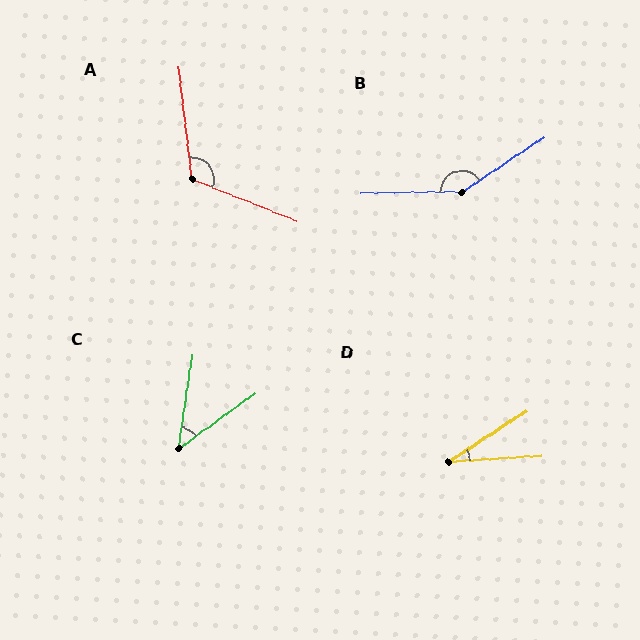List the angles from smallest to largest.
D (29°), C (46°), A (118°), B (147°).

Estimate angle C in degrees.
Approximately 46 degrees.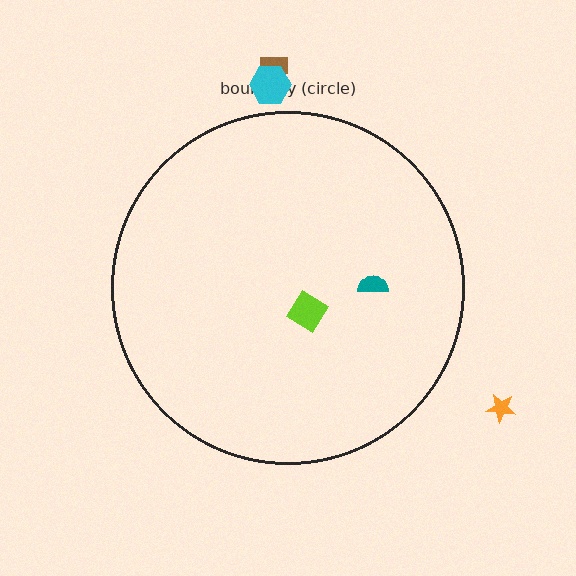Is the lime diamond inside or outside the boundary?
Inside.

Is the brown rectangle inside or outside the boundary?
Outside.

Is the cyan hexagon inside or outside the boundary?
Outside.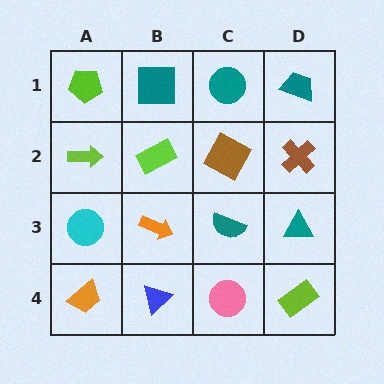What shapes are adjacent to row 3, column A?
A lime arrow (row 2, column A), an orange trapezoid (row 4, column A), an orange arrow (row 3, column B).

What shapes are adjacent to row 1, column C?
A brown square (row 2, column C), a teal square (row 1, column B), a teal trapezoid (row 1, column D).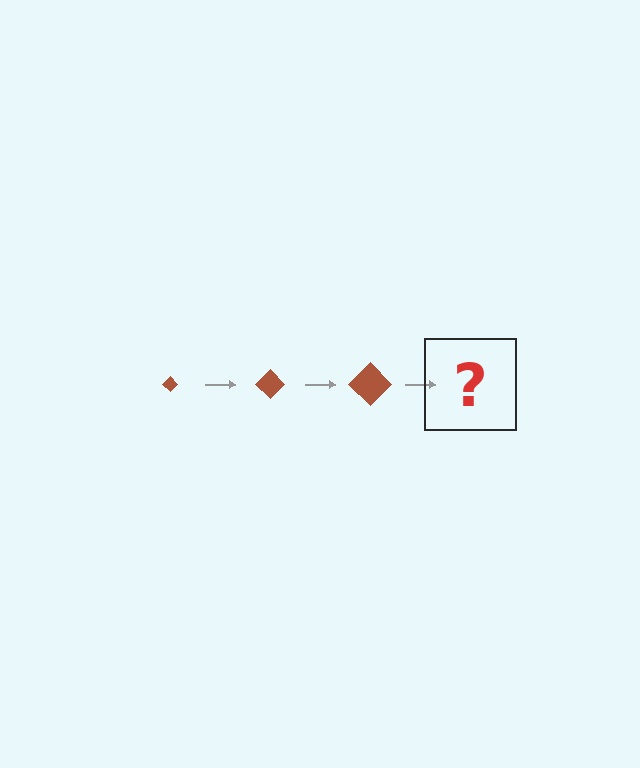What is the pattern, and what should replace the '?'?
The pattern is that the diamond gets progressively larger each step. The '?' should be a brown diamond, larger than the previous one.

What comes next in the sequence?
The next element should be a brown diamond, larger than the previous one.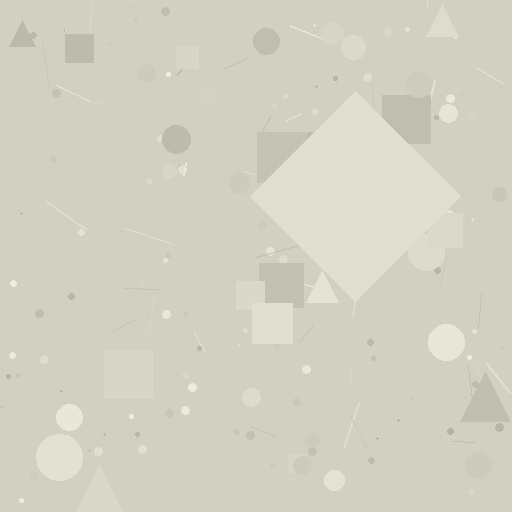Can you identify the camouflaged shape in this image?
The camouflaged shape is a diamond.